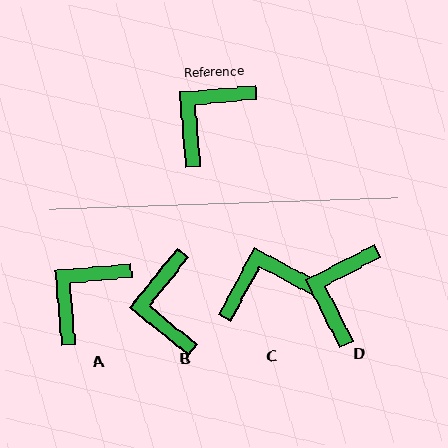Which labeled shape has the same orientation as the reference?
A.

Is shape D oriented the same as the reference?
No, it is off by about 22 degrees.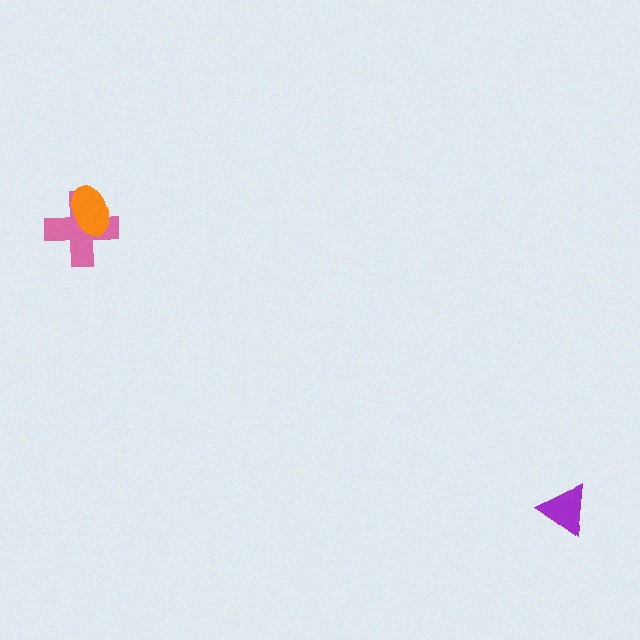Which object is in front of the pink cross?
The orange ellipse is in front of the pink cross.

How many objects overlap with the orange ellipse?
1 object overlaps with the orange ellipse.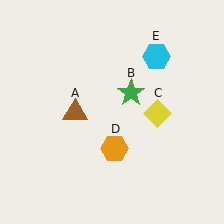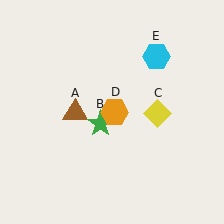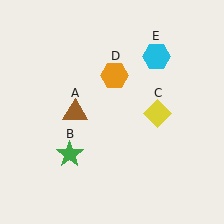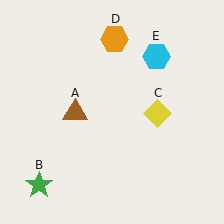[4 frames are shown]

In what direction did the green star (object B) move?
The green star (object B) moved down and to the left.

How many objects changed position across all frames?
2 objects changed position: green star (object B), orange hexagon (object D).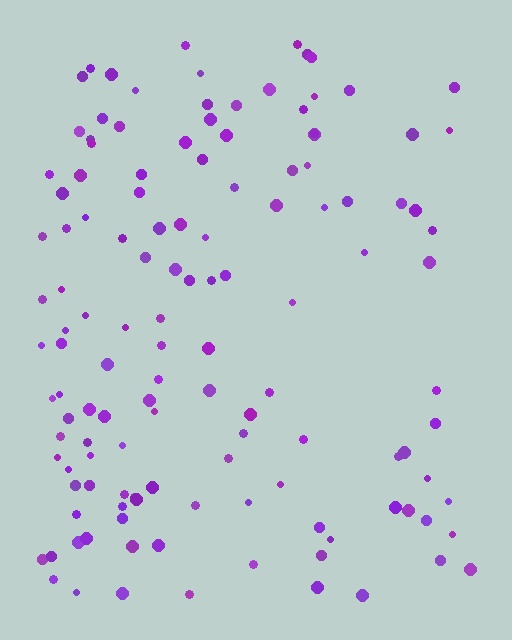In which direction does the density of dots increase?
From right to left, with the left side densest.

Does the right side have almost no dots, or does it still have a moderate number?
Still a moderate number, just noticeably fewer than the left.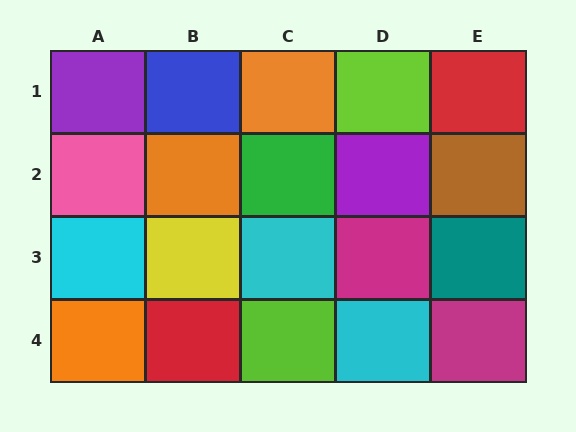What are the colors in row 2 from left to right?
Pink, orange, green, purple, brown.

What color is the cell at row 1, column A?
Purple.